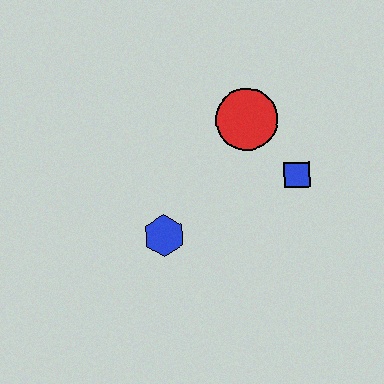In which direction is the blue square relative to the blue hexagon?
The blue square is to the right of the blue hexagon.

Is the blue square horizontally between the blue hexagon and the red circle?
No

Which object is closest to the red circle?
The blue square is closest to the red circle.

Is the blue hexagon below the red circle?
Yes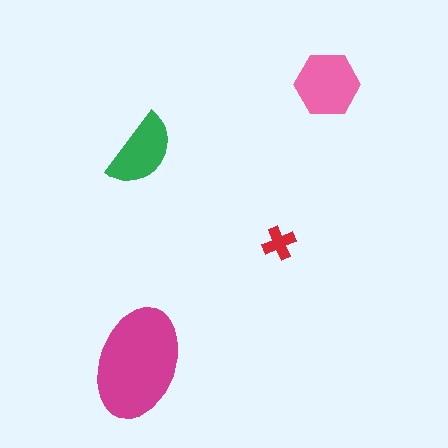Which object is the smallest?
The red cross.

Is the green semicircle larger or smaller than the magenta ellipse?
Smaller.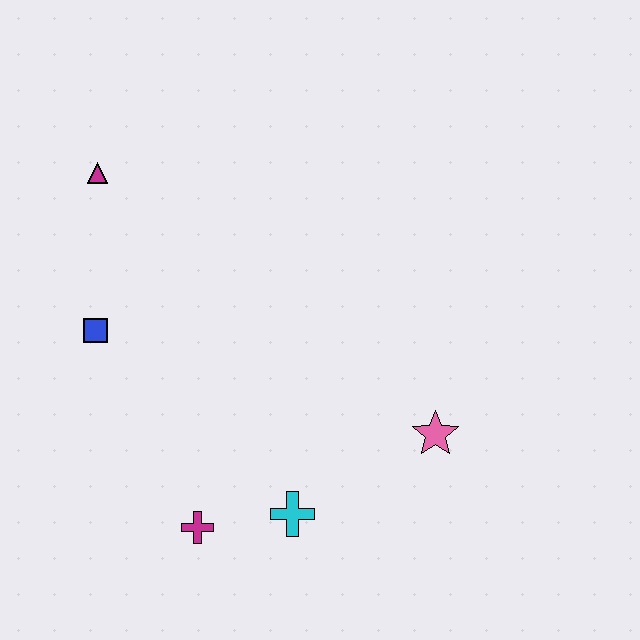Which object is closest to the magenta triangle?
The blue square is closest to the magenta triangle.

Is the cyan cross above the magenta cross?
Yes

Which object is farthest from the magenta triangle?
The pink star is farthest from the magenta triangle.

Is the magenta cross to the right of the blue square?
Yes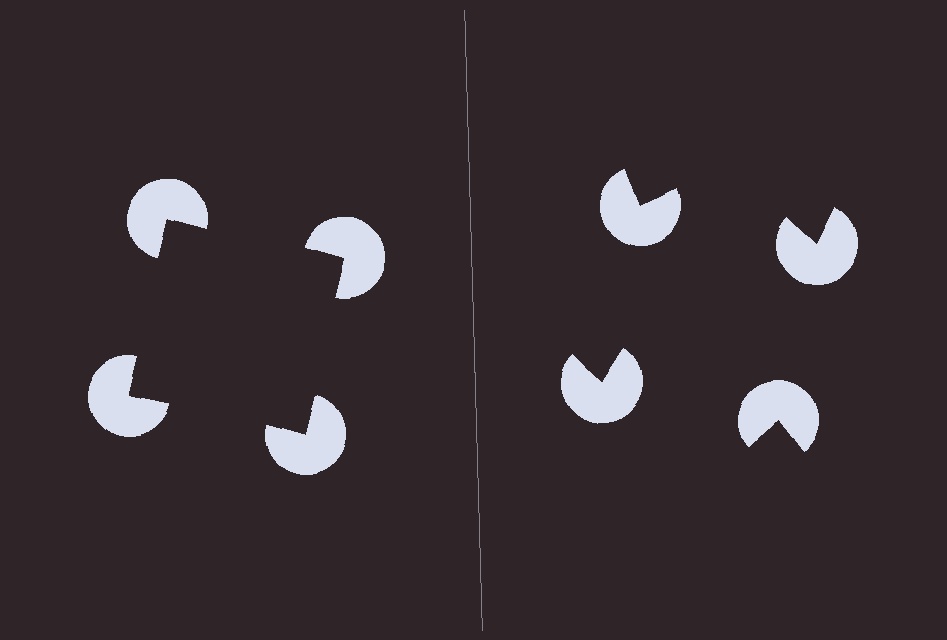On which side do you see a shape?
An illusory square appears on the left side. On the right side the wedge cuts are rotated, so no coherent shape forms.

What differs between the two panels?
The pac-man discs are positioned identically on both sides; only the wedge orientations differ. On the left they align to a square; on the right they are misaligned.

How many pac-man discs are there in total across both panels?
8 — 4 on each side.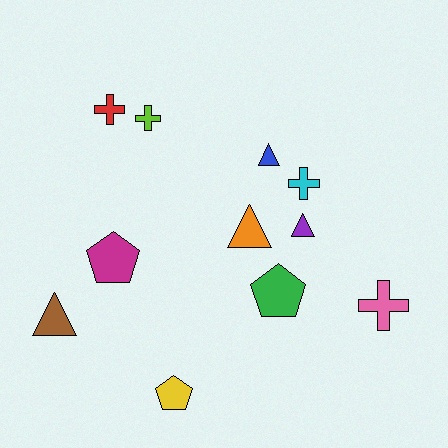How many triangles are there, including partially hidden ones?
There are 4 triangles.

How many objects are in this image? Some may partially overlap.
There are 11 objects.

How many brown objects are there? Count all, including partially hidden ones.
There is 1 brown object.